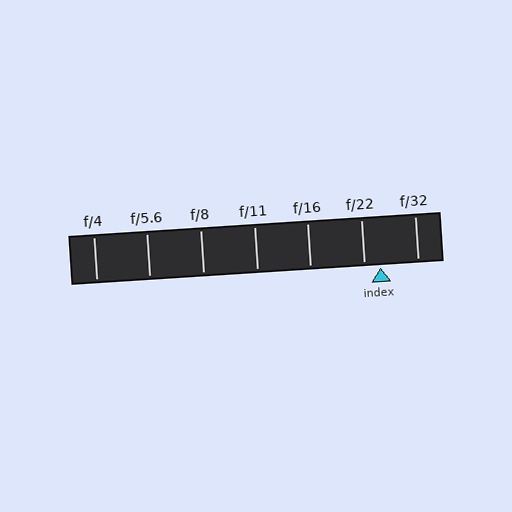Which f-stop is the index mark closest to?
The index mark is closest to f/22.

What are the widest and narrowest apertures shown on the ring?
The widest aperture shown is f/4 and the narrowest is f/32.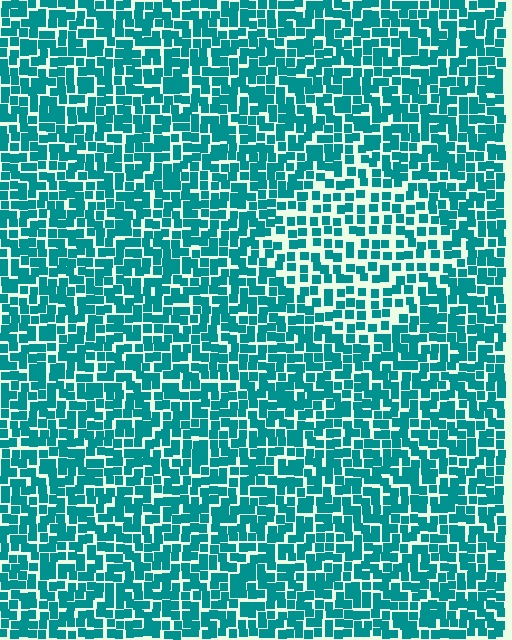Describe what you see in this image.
The image contains small teal elements arranged at two different densities. A diamond-shaped region is visible where the elements are less densely packed than the surrounding area.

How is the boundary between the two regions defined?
The boundary is defined by a change in element density (approximately 1.6x ratio). All elements are the same color, size, and shape.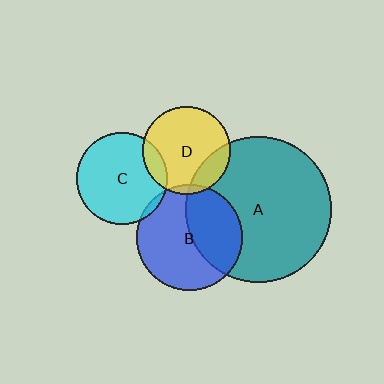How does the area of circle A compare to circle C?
Approximately 2.6 times.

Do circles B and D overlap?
Yes.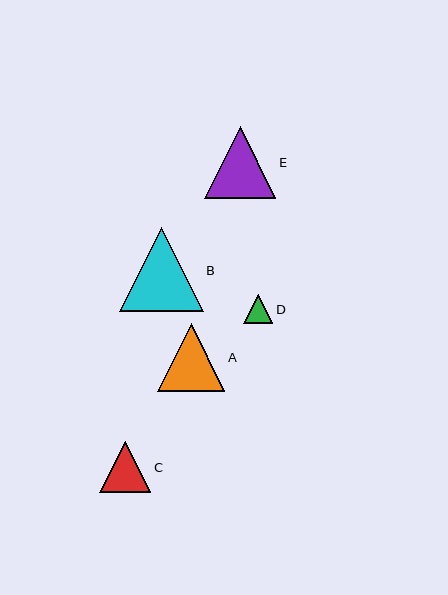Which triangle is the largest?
Triangle B is the largest with a size of approximately 84 pixels.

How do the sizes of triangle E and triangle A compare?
Triangle E and triangle A are approximately the same size.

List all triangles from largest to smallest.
From largest to smallest: B, E, A, C, D.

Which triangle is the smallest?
Triangle D is the smallest with a size of approximately 29 pixels.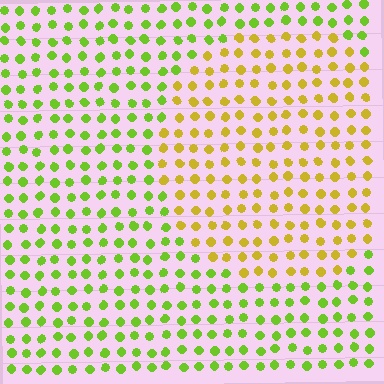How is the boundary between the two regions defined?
The boundary is defined purely by a slight shift in hue (about 42 degrees). Spacing, size, and orientation are identical on both sides.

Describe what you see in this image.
The image is filled with small lime elements in a uniform arrangement. A circle-shaped region is visible where the elements are tinted to a slightly different hue, forming a subtle color boundary.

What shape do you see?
I see a circle.